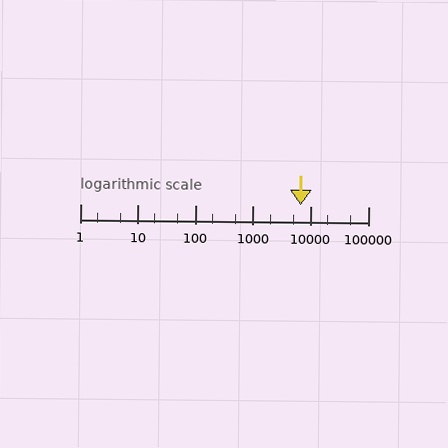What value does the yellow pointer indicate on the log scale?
The pointer indicates approximately 6600.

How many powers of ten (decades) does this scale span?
The scale spans 5 decades, from 1 to 100000.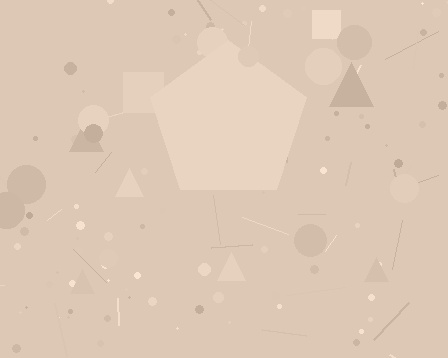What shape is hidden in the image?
A pentagon is hidden in the image.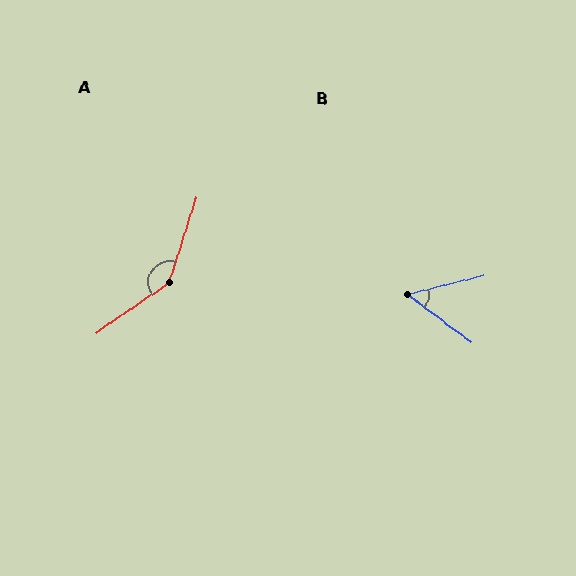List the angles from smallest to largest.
B (51°), A (143°).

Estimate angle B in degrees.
Approximately 51 degrees.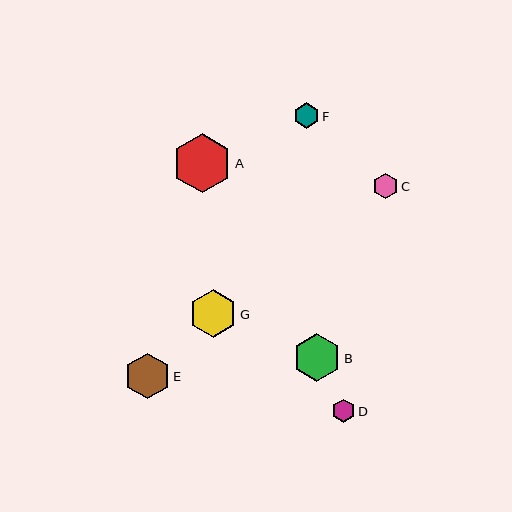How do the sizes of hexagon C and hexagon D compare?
Hexagon C and hexagon D are approximately the same size.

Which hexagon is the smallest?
Hexagon D is the smallest with a size of approximately 23 pixels.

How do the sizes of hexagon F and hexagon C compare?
Hexagon F and hexagon C are approximately the same size.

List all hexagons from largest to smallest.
From largest to smallest: A, G, B, E, F, C, D.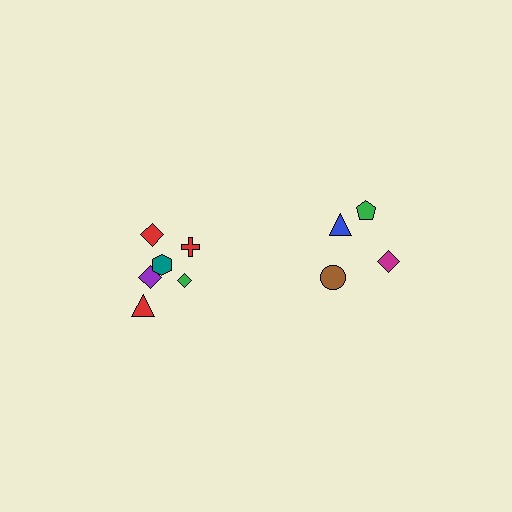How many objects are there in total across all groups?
There are 10 objects.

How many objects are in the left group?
There are 6 objects.